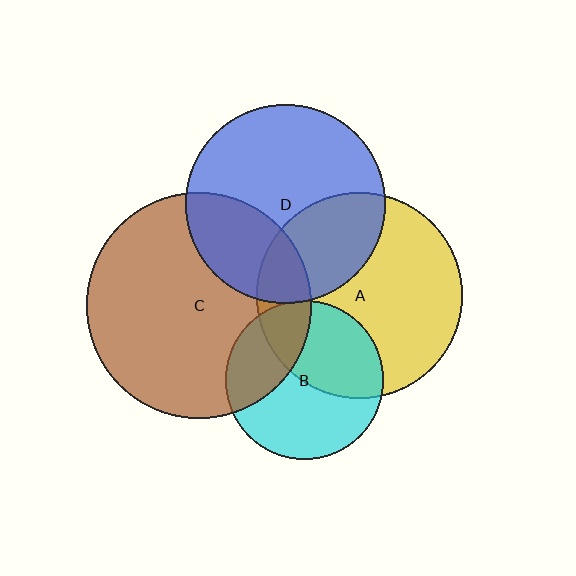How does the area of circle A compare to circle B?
Approximately 1.7 times.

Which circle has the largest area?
Circle C (brown).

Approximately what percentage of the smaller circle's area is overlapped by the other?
Approximately 5%.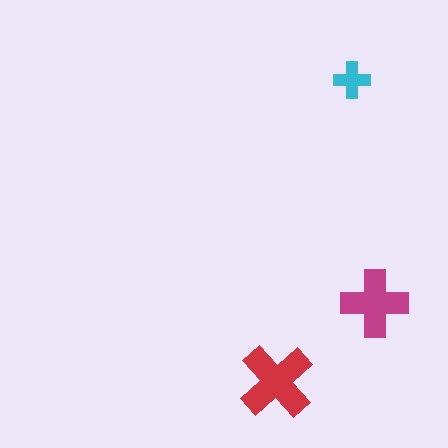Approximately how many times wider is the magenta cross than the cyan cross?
About 2 times wider.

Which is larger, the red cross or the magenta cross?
The red one.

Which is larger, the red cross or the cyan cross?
The red one.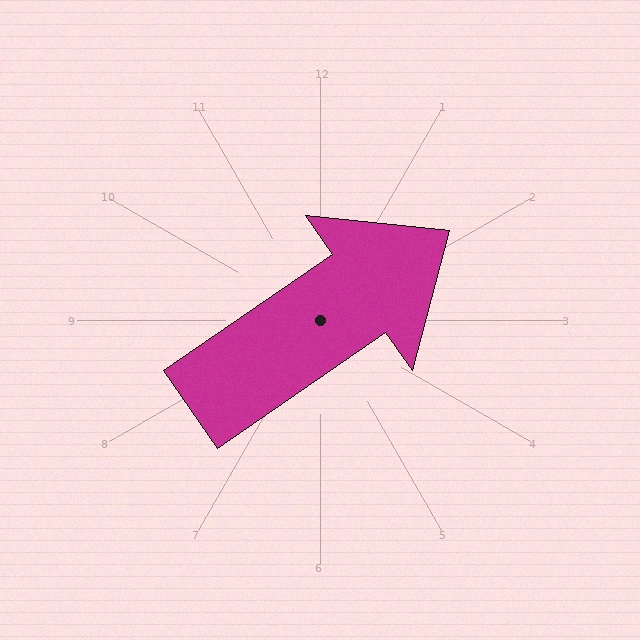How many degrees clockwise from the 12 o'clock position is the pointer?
Approximately 55 degrees.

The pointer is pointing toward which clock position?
Roughly 2 o'clock.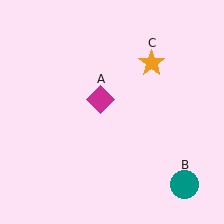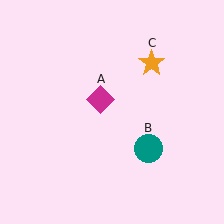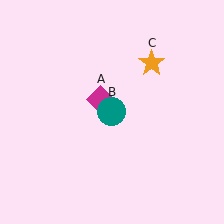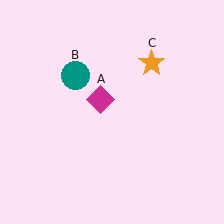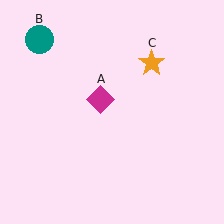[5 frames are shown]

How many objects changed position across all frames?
1 object changed position: teal circle (object B).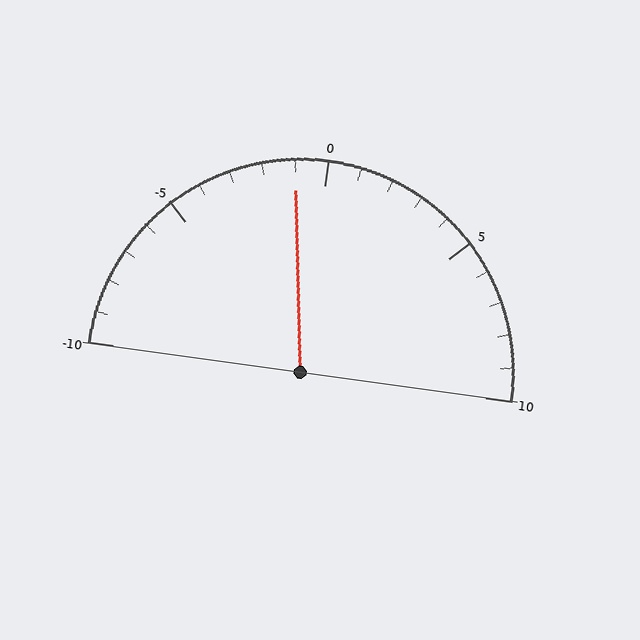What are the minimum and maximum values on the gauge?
The gauge ranges from -10 to 10.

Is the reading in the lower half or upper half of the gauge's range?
The reading is in the lower half of the range (-10 to 10).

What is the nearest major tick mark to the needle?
The nearest major tick mark is 0.